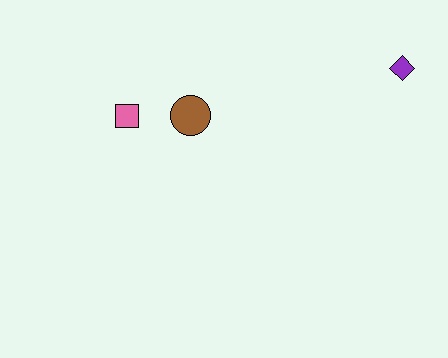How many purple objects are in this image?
There is 1 purple object.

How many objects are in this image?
There are 3 objects.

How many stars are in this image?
There are no stars.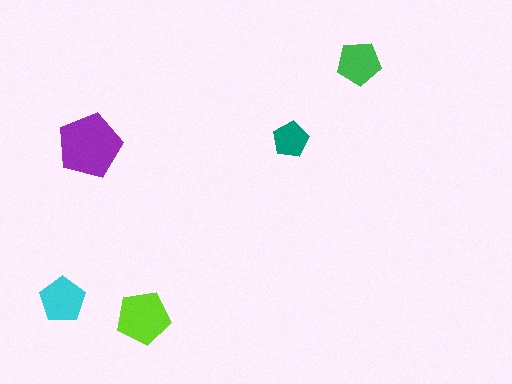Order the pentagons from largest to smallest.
the purple one, the lime one, the cyan one, the green one, the teal one.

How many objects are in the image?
There are 5 objects in the image.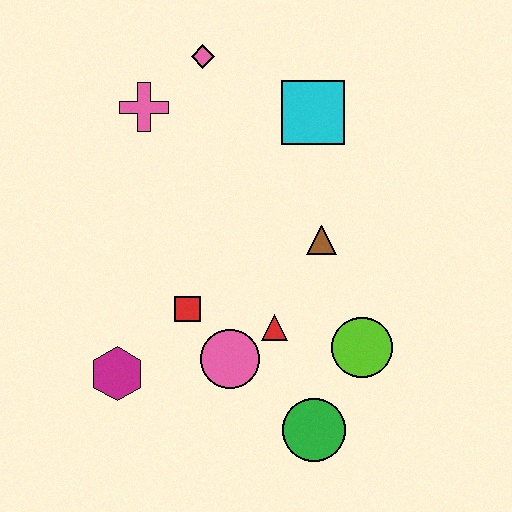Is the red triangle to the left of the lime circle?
Yes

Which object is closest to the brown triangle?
The red triangle is closest to the brown triangle.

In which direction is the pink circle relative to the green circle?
The pink circle is to the left of the green circle.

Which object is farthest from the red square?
The pink diamond is farthest from the red square.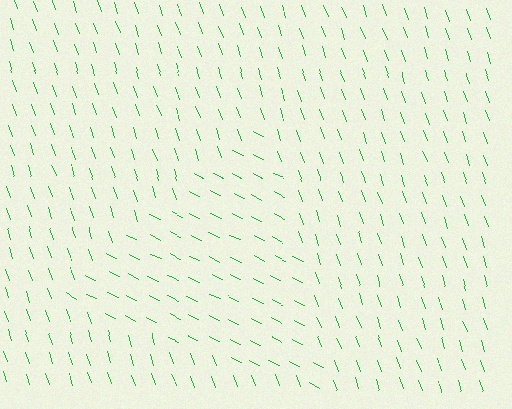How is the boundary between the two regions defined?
The boundary is defined purely by a change in line orientation (approximately 45 degrees difference). All lines are the same color and thickness.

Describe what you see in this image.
The image is filled with small green line segments. A triangle region in the image has lines oriented differently from the surrounding lines, creating a visible texture boundary.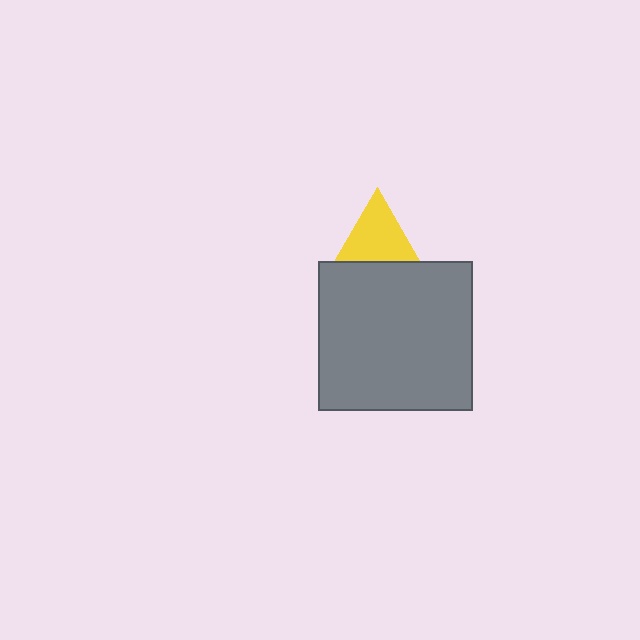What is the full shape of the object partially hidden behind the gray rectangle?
The partially hidden object is a yellow triangle.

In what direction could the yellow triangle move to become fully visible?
The yellow triangle could move up. That would shift it out from behind the gray rectangle entirely.